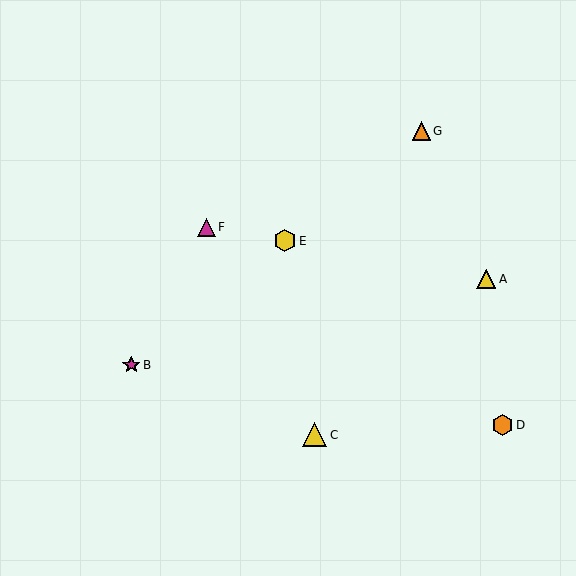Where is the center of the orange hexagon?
The center of the orange hexagon is at (502, 425).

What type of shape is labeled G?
Shape G is an orange triangle.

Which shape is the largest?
The yellow triangle (labeled C) is the largest.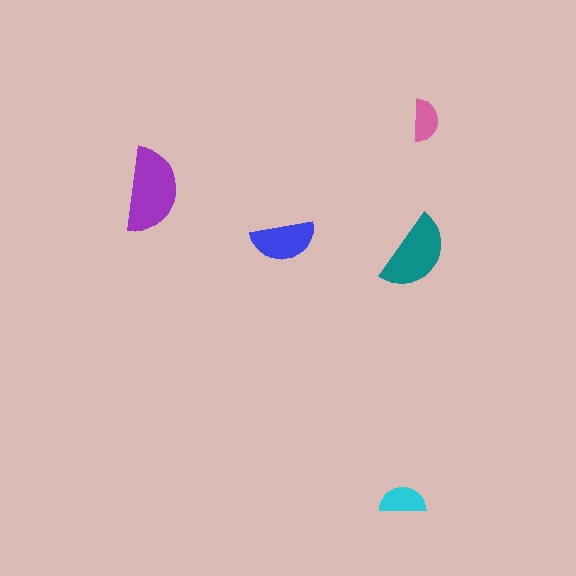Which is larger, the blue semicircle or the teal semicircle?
The teal one.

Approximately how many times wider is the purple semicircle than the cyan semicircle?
About 2 times wider.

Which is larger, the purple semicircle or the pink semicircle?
The purple one.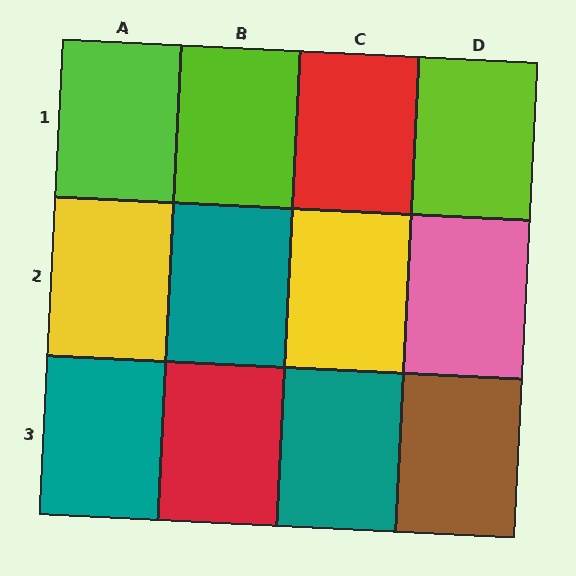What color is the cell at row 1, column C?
Red.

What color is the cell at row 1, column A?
Lime.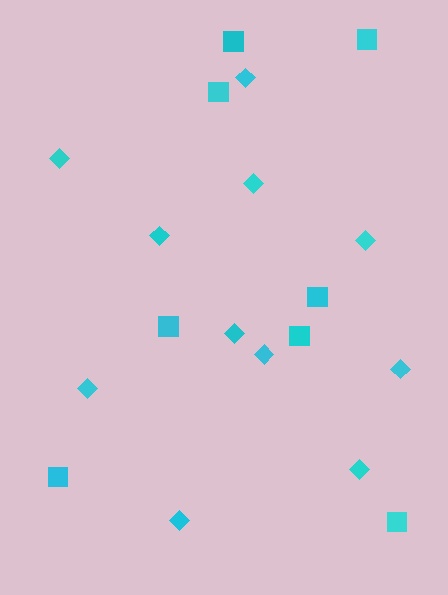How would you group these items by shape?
There are 2 groups: one group of diamonds (11) and one group of squares (8).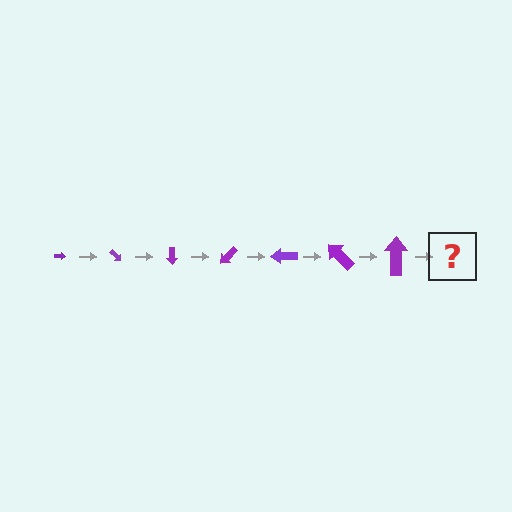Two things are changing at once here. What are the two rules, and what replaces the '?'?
The two rules are that the arrow grows larger each step and it rotates 45 degrees each step. The '?' should be an arrow, larger than the previous one and rotated 315 degrees from the start.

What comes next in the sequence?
The next element should be an arrow, larger than the previous one and rotated 315 degrees from the start.